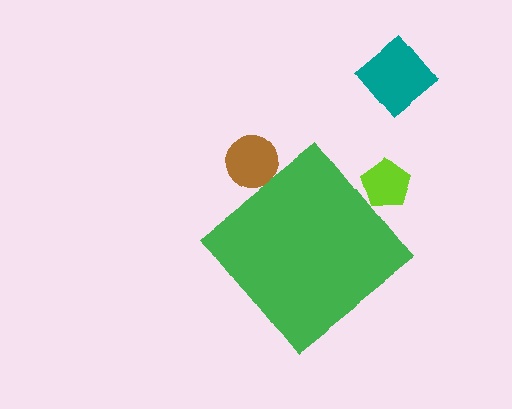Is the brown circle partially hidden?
Yes, the brown circle is partially hidden behind the green diamond.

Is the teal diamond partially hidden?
No, the teal diamond is fully visible.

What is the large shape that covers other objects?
A green diamond.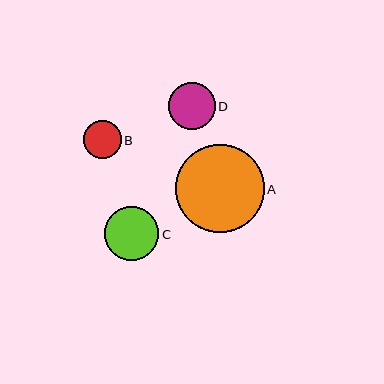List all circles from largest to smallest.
From largest to smallest: A, C, D, B.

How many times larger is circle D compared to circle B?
Circle D is approximately 1.2 times the size of circle B.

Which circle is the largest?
Circle A is the largest with a size of approximately 88 pixels.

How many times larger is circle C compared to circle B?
Circle C is approximately 1.4 times the size of circle B.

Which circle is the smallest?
Circle B is the smallest with a size of approximately 38 pixels.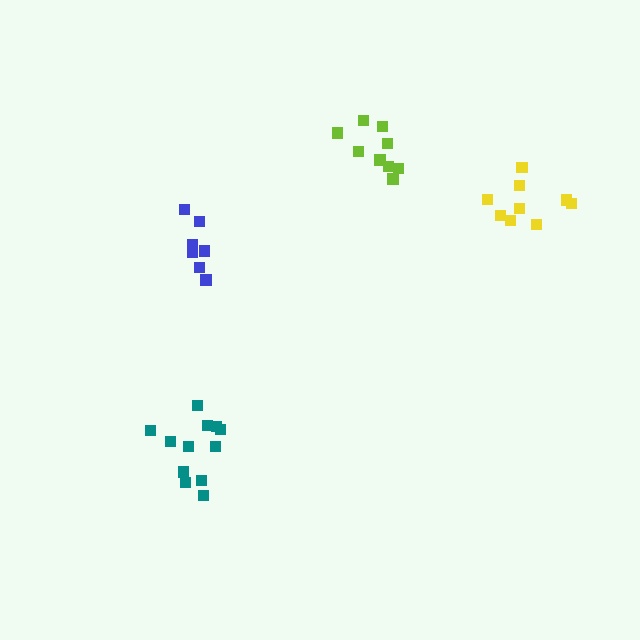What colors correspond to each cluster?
The clusters are colored: teal, lime, yellow, blue.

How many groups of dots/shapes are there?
There are 4 groups.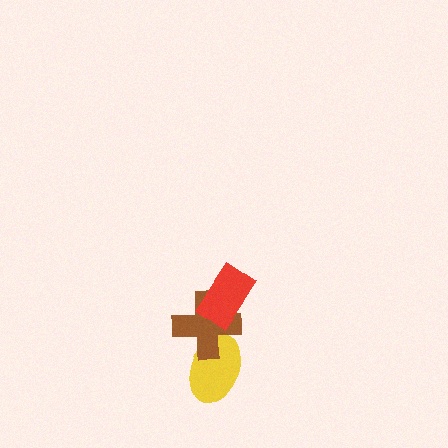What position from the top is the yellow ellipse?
The yellow ellipse is 3rd from the top.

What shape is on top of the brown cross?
The red rectangle is on top of the brown cross.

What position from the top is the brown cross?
The brown cross is 2nd from the top.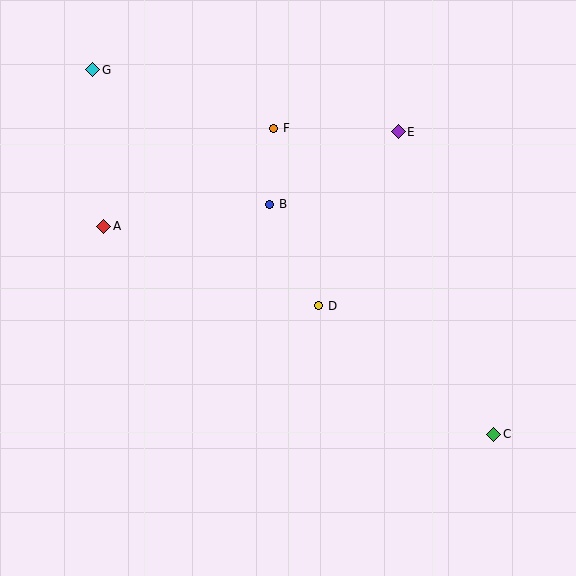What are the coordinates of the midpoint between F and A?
The midpoint between F and A is at (189, 177).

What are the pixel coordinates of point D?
Point D is at (319, 306).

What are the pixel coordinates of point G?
Point G is at (93, 70).